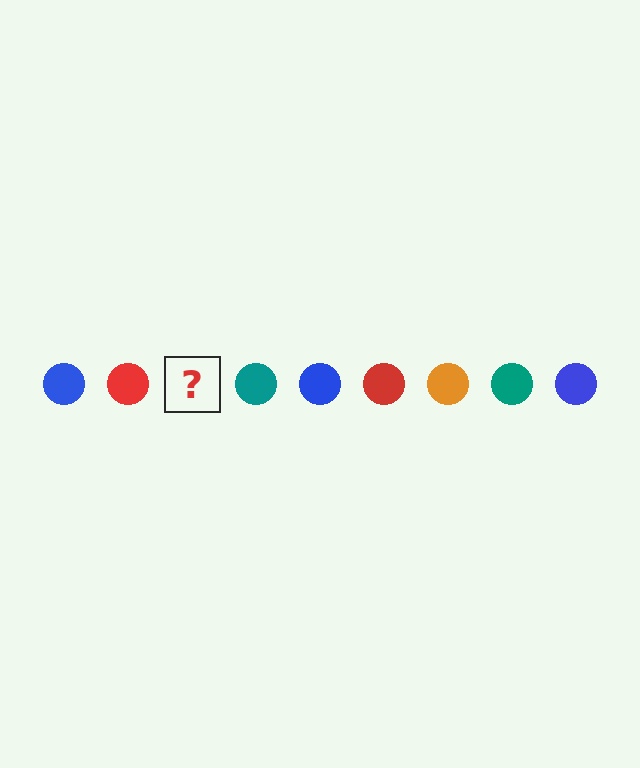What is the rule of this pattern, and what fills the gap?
The rule is that the pattern cycles through blue, red, orange, teal circles. The gap should be filled with an orange circle.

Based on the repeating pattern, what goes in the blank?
The blank should be an orange circle.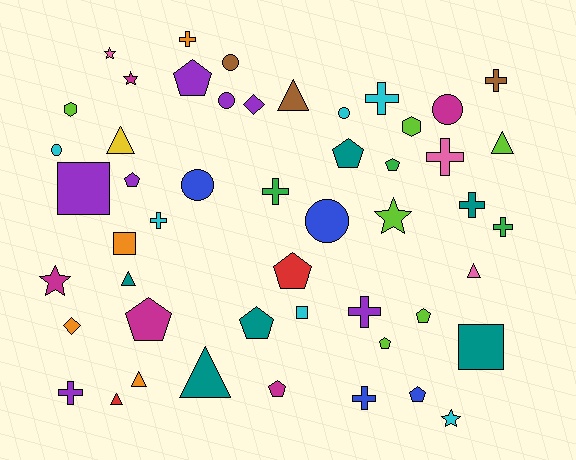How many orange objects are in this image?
There are 4 orange objects.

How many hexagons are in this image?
There are 2 hexagons.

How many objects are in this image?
There are 50 objects.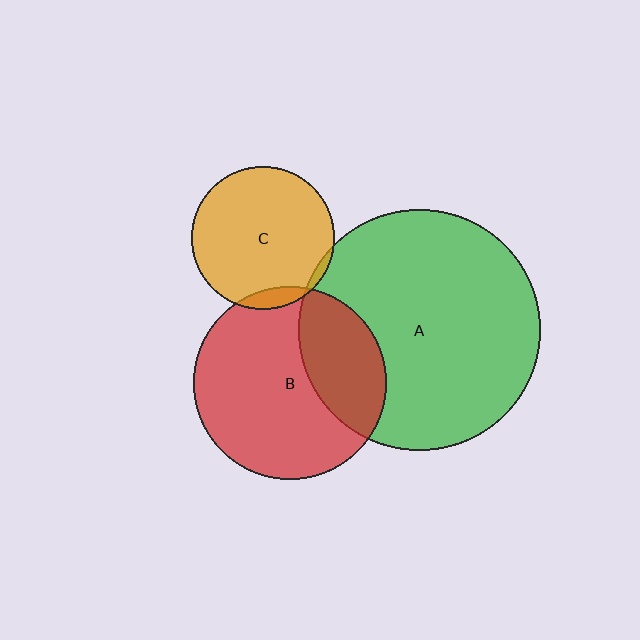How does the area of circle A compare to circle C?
Approximately 2.8 times.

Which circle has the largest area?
Circle A (green).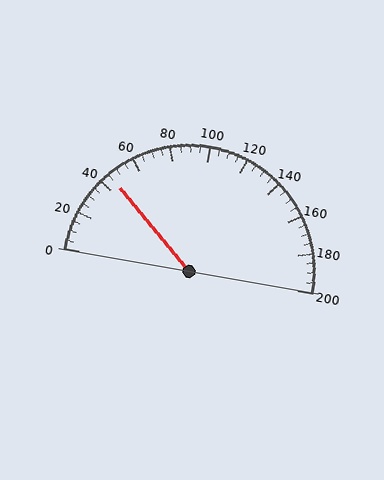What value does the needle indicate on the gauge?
The needle indicates approximately 45.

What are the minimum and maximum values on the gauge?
The gauge ranges from 0 to 200.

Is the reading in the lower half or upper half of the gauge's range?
The reading is in the lower half of the range (0 to 200).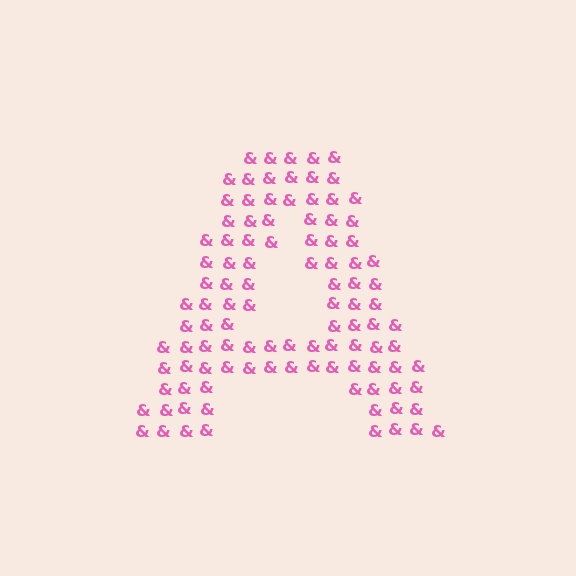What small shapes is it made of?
It is made of small ampersands.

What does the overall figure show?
The overall figure shows the letter A.